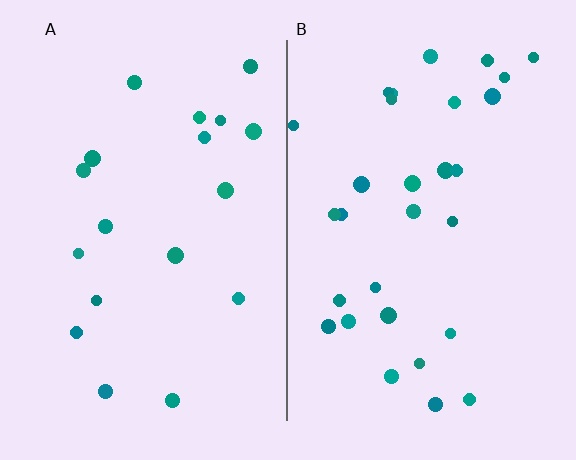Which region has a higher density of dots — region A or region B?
B (the right).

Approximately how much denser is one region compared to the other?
Approximately 1.6× — region B over region A.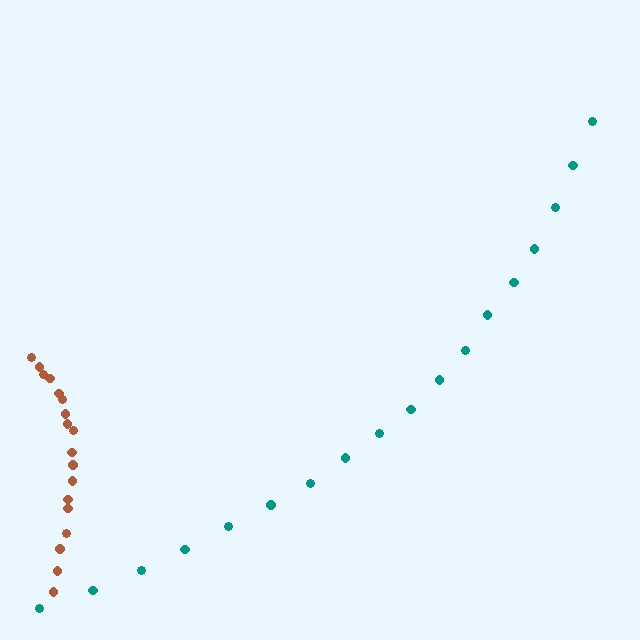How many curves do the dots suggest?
There are 2 distinct paths.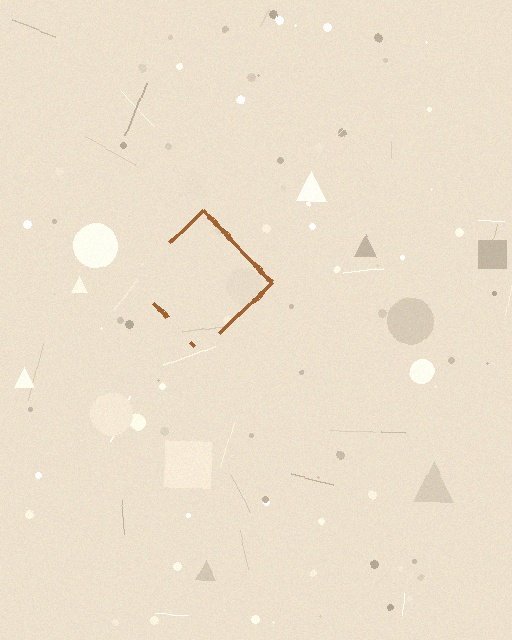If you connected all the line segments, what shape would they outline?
They would outline a diamond.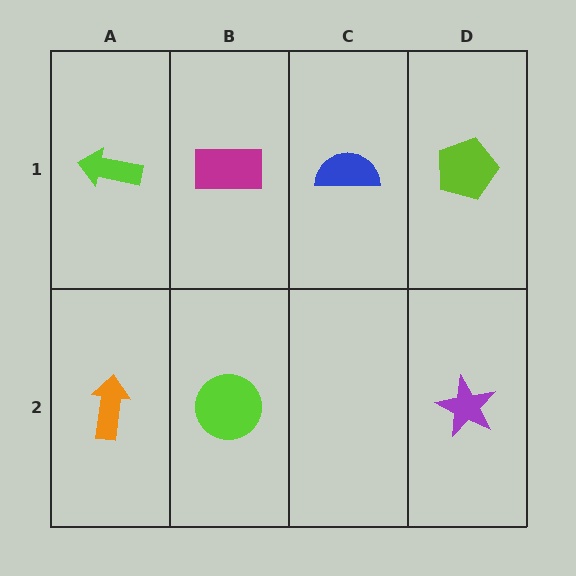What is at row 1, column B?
A magenta rectangle.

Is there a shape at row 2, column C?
No, that cell is empty.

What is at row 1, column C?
A blue semicircle.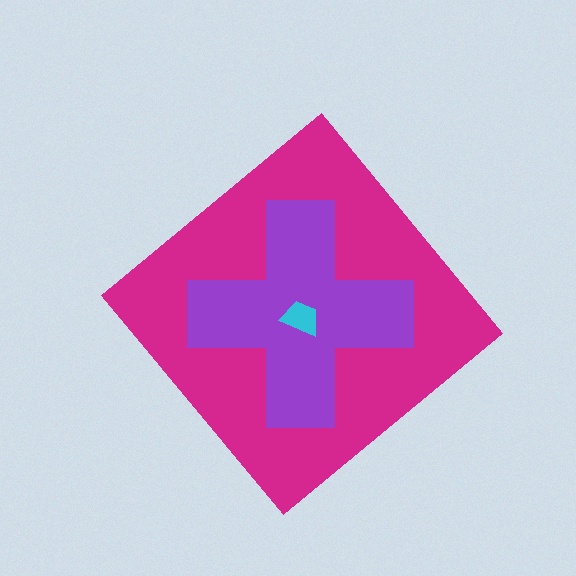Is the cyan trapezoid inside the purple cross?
Yes.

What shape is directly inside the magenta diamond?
The purple cross.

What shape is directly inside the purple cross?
The cyan trapezoid.